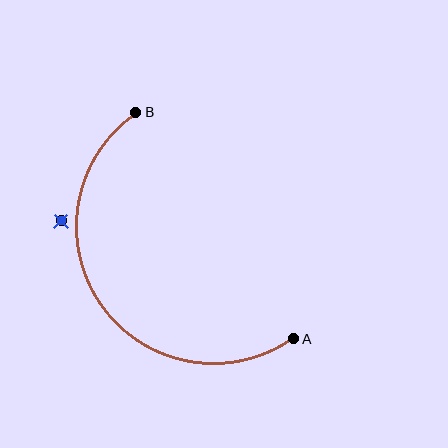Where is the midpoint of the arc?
The arc midpoint is the point on the curve farthest from the straight line joining A and B. It sits below and to the left of that line.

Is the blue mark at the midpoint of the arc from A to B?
No — the blue mark does not lie on the arc at all. It sits slightly outside the curve.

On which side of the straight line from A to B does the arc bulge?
The arc bulges below and to the left of the straight line connecting A and B.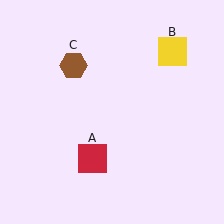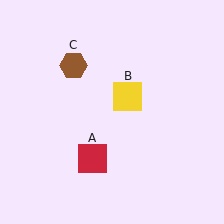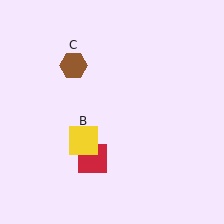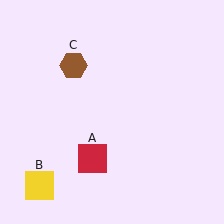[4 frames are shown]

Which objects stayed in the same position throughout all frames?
Red square (object A) and brown hexagon (object C) remained stationary.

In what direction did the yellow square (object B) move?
The yellow square (object B) moved down and to the left.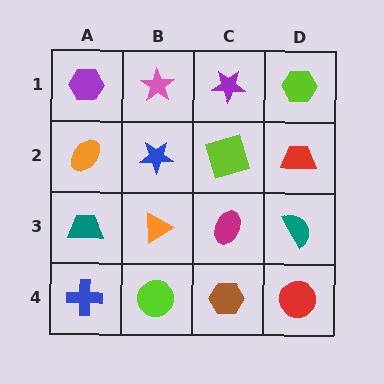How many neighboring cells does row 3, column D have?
3.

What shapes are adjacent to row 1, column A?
An orange ellipse (row 2, column A), a pink star (row 1, column B).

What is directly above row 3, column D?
A red trapezoid.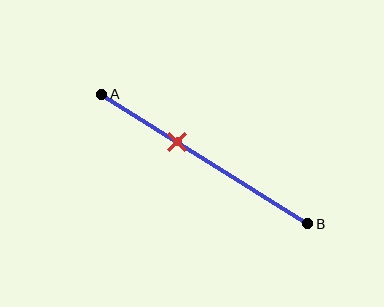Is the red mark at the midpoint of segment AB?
No, the mark is at about 35% from A, not at the 50% midpoint.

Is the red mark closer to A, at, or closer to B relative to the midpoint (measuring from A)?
The red mark is closer to point A than the midpoint of segment AB.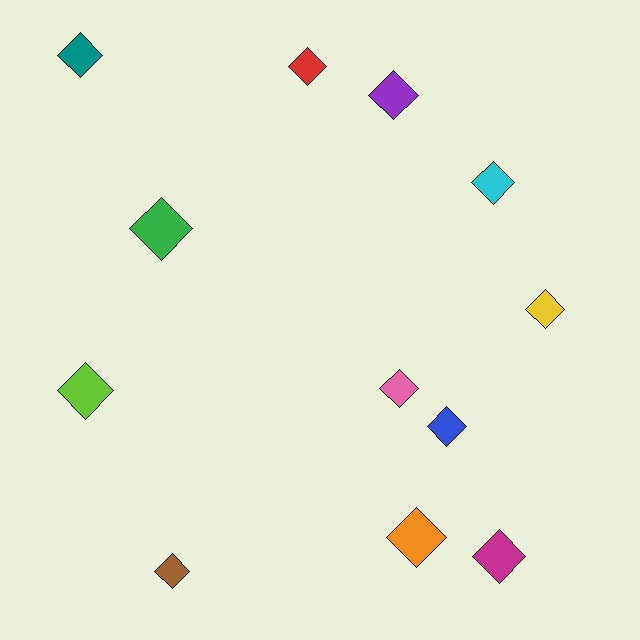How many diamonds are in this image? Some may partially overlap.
There are 12 diamonds.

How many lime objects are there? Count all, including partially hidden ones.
There is 1 lime object.